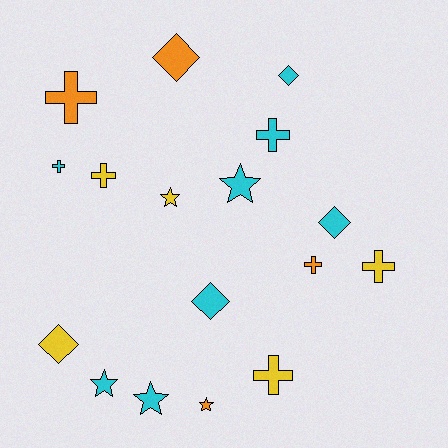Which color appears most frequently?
Cyan, with 8 objects.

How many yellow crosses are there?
There are 3 yellow crosses.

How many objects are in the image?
There are 17 objects.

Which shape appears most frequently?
Cross, with 7 objects.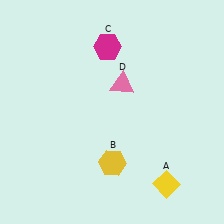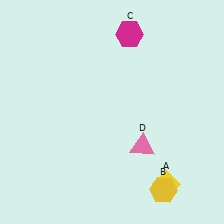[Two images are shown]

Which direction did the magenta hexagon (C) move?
The magenta hexagon (C) moved right.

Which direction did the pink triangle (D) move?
The pink triangle (D) moved down.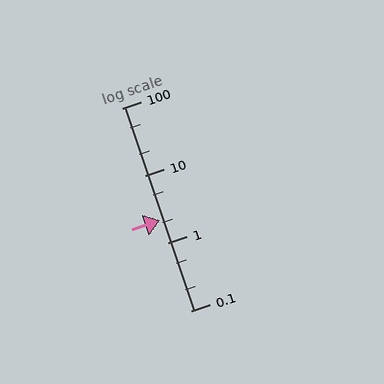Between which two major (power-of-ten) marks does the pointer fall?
The pointer is between 1 and 10.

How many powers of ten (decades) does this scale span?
The scale spans 3 decades, from 0.1 to 100.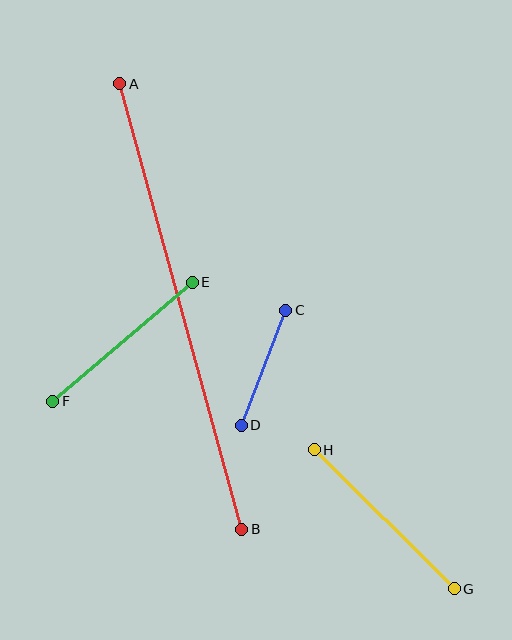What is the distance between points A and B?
The distance is approximately 462 pixels.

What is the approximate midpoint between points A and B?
The midpoint is at approximately (181, 306) pixels.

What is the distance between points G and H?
The distance is approximately 197 pixels.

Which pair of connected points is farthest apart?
Points A and B are farthest apart.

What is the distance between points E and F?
The distance is approximately 183 pixels.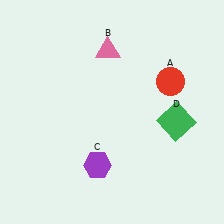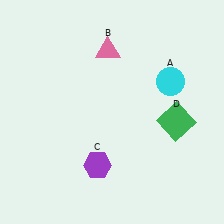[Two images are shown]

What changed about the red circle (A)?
In Image 1, A is red. In Image 2, it changed to cyan.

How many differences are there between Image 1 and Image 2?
There is 1 difference between the two images.